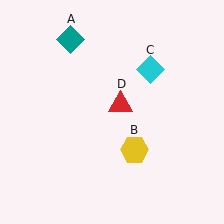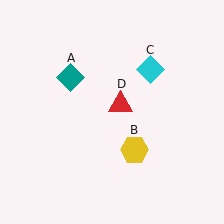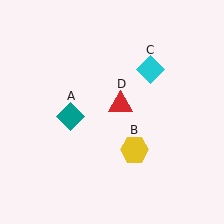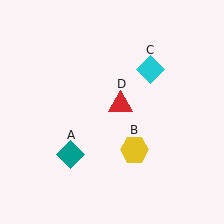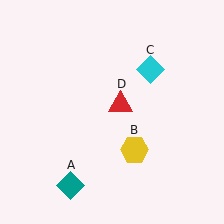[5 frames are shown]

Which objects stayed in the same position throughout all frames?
Yellow hexagon (object B) and cyan diamond (object C) and red triangle (object D) remained stationary.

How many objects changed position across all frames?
1 object changed position: teal diamond (object A).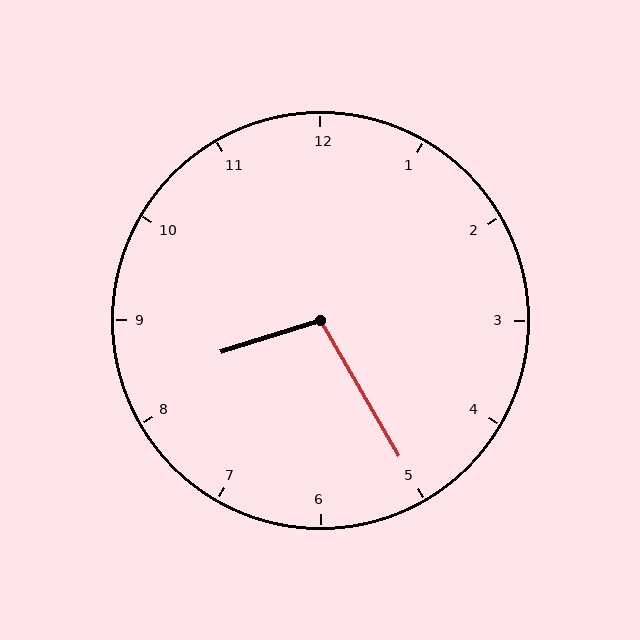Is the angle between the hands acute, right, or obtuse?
It is obtuse.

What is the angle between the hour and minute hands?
Approximately 102 degrees.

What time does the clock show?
8:25.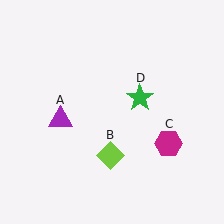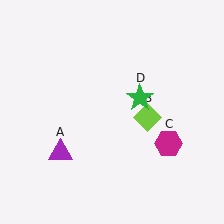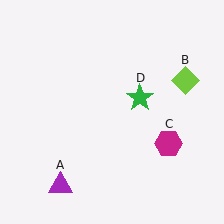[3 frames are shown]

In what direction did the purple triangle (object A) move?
The purple triangle (object A) moved down.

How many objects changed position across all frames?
2 objects changed position: purple triangle (object A), lime diamond (object B).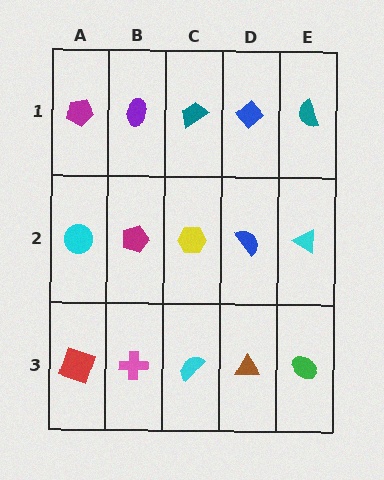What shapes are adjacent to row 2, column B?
A purple ellipse (row 1, column B), a pink cross (row 3, column B), a cyan circle (row 2, column A), a yellow hexagon (row 2, column C).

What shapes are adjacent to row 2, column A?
A magenta pentagon (row 1, column A), a red square (row 3, column A), a magenta pentagon (row 2, column B).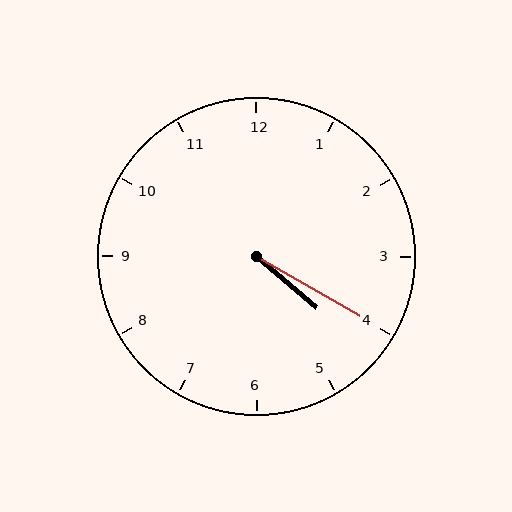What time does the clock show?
4:20.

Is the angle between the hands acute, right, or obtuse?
It is acute.